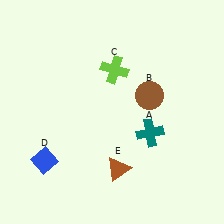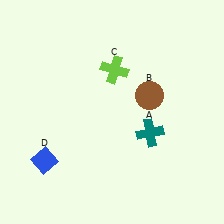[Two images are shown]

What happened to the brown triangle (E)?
The brown triangle (E) was removed in Image 2. It was in the bottom-right area of Image 1.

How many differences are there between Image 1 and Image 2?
There is 1 difference between the two images.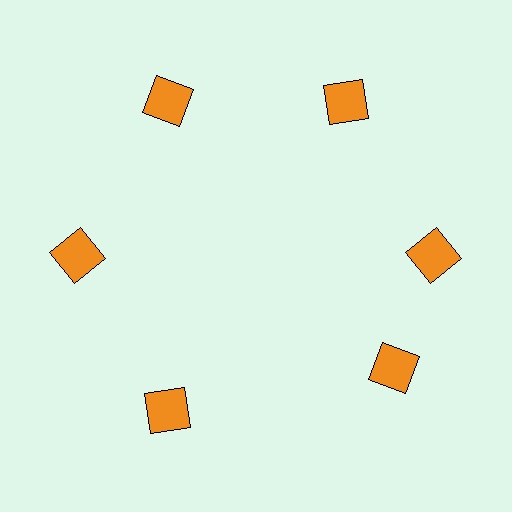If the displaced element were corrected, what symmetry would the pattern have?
It would have 6-fold rotational symmetry — the pattern would map onto itself every 60 degrees.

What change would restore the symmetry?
The symmetry would be restored by rotating it back into even spacing with its neighbors so that all 6 squares sit at equal angles and equal distance from the center.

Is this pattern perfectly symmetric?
No. The 6 orange squares are arranged in a ring, but one element near the 5 o'clock position is rotated out of alignment along the ring, breaking the 6-fold rotational symmetry.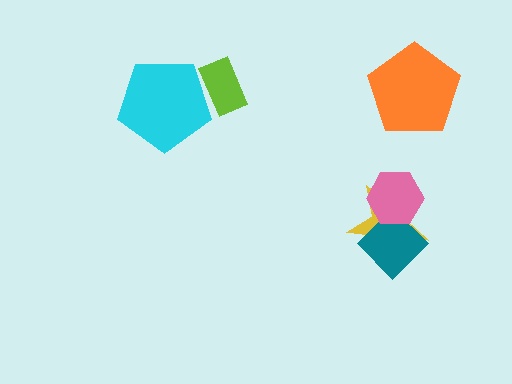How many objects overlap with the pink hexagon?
2 objects overlap with the pink hexagon.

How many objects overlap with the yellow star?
2 objects overlap with the yellow star.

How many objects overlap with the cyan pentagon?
1 object overlaps with the cyan pentagon.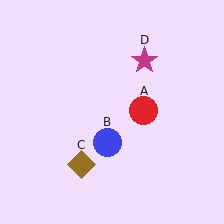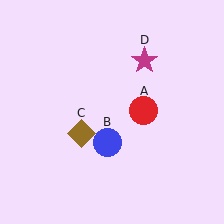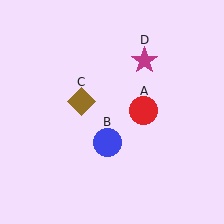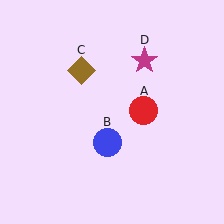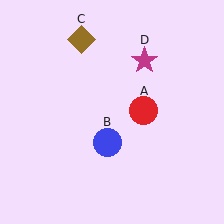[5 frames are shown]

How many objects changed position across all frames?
1 object changed position: brown diamond (object C).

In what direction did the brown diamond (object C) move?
The brown diamond (object C) moved up.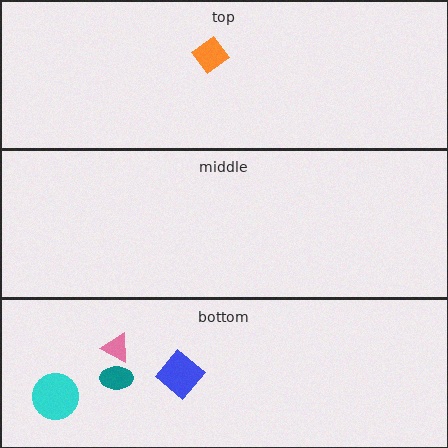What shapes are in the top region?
The orange diamond.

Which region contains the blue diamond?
The bottom region.